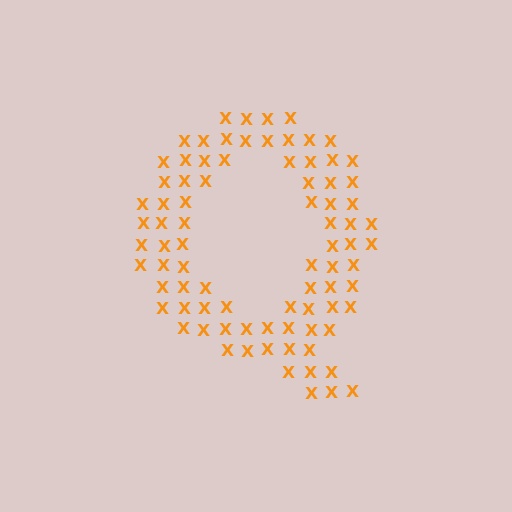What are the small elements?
The small elements are letter X's.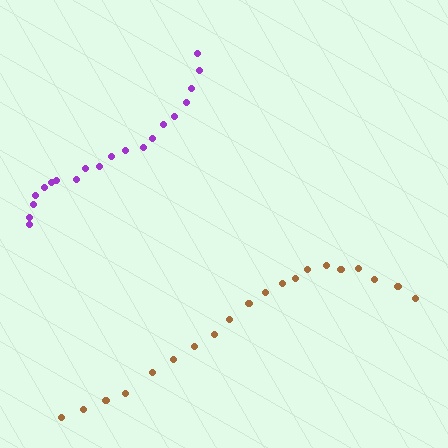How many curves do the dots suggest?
There are 2 distinct paths.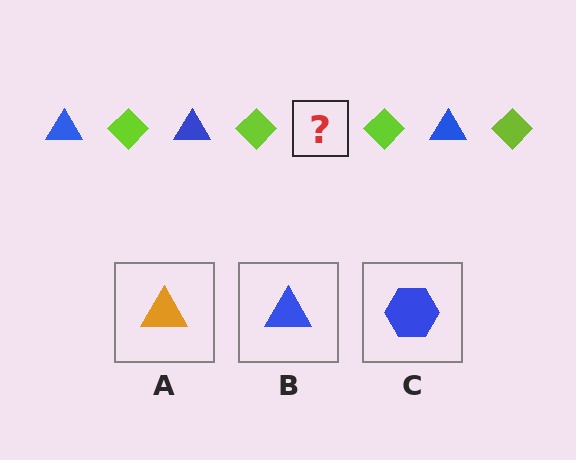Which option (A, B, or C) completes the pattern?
B.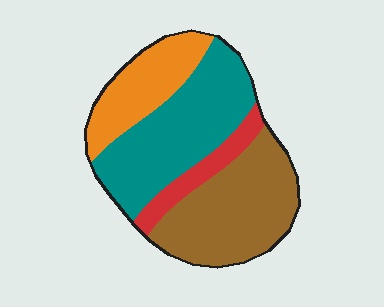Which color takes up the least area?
Red, at roughly 10%.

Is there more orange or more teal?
Teal.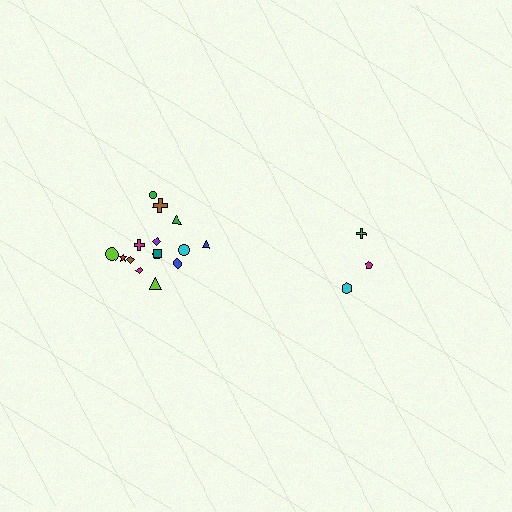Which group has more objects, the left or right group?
The left group.